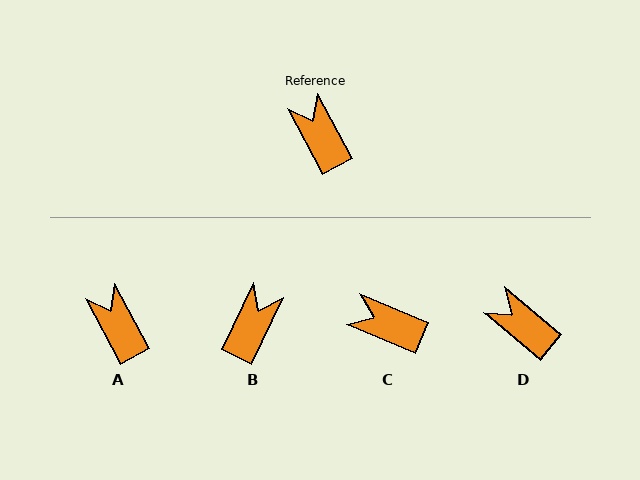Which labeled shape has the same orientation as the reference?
A.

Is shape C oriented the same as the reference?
No, it is off by about 39 degrees.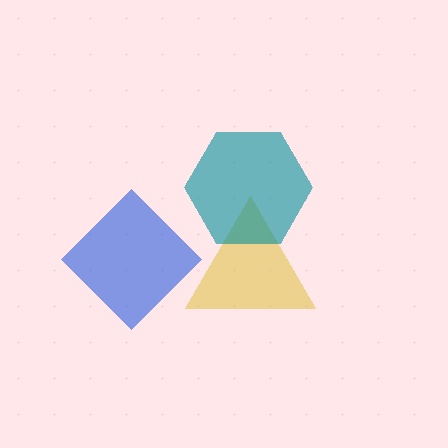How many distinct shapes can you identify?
There are 3 distinct shapes: a blue diamond, a yellow triangle, a teal hexagon.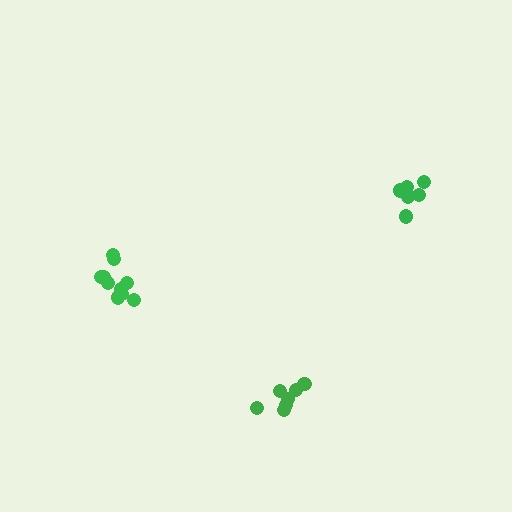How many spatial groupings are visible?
There are 3 spatial groupings.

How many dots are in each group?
Group 1: 6 dots, Group 2: 7 dots, Group 3: 10 dots (23 total).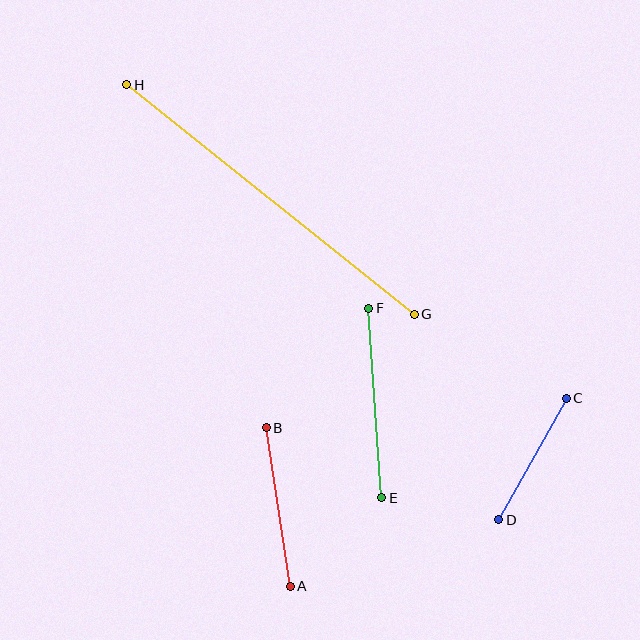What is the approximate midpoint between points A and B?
The midpoint is at approximately (278, 507) pixels.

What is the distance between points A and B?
The distance is approximately 160 pixels.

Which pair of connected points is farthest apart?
Points G and H are farthest apart.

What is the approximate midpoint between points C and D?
The midpoint is at approximately (532, 459) pixels.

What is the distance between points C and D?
The distance is approximately 139 pixels.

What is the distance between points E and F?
The distance is approximately 190 pixels.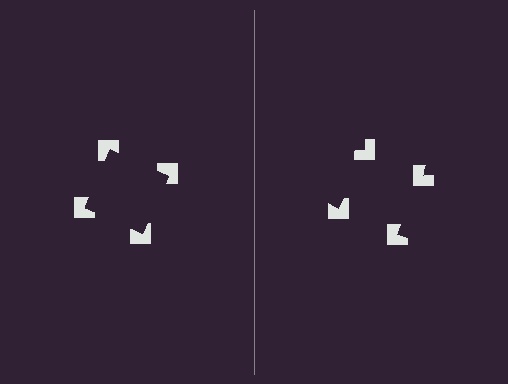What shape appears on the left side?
An illusory square.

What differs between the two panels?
The notched squares are positioned identically on both sides; only the wedge orientations differ. On the left they align to a square; on the right they are misaligned.